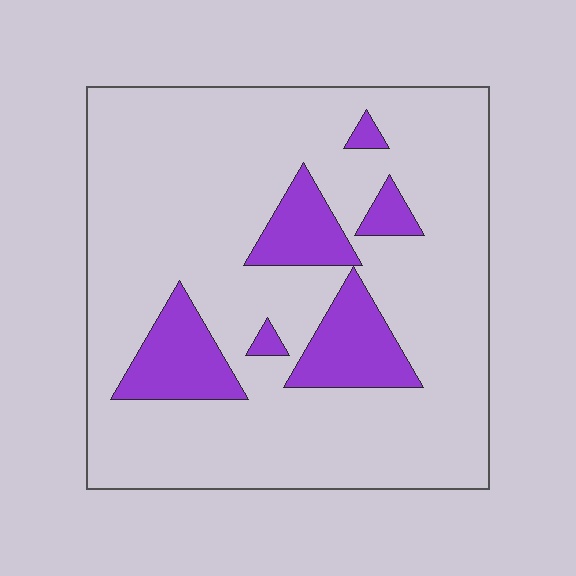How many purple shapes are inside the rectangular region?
6.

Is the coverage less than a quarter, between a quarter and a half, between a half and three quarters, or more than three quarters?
Less than a quarter.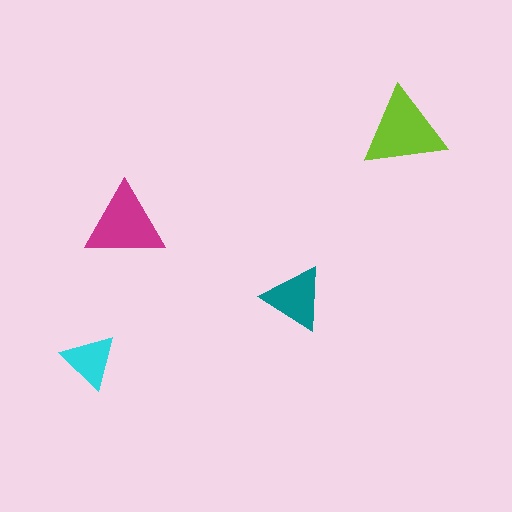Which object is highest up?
The lime triangle is topmost.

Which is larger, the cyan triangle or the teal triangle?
The teal one.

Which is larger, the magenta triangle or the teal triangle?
The magenta one.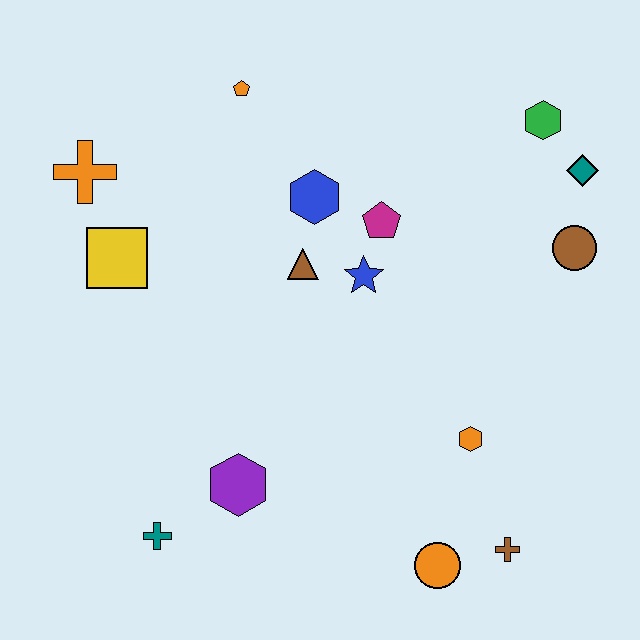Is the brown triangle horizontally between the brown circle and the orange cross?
Yes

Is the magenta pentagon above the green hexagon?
No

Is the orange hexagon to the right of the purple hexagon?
Yes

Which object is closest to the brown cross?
The orange circle is closest to the brown cross.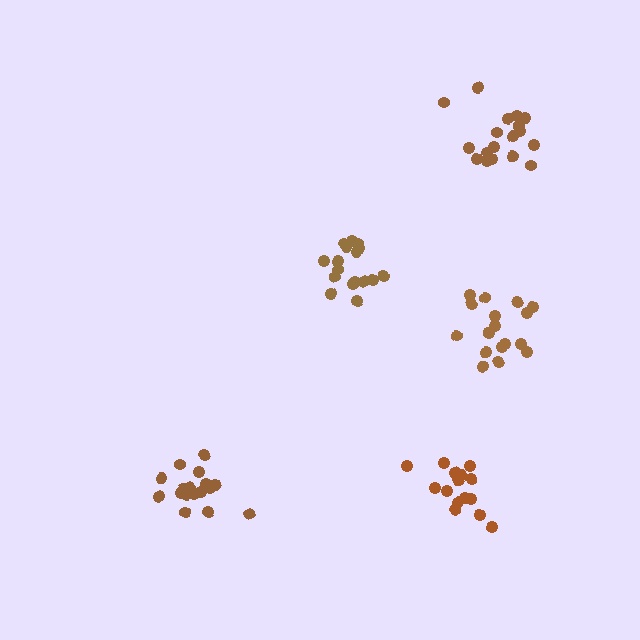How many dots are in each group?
Group 1: 17 dots, Group 2: 17 dots, Group 3: 17 dots, Group 4: 19 dots, Group 5: 16 dots (86 total).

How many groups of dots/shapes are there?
There are 5 groups.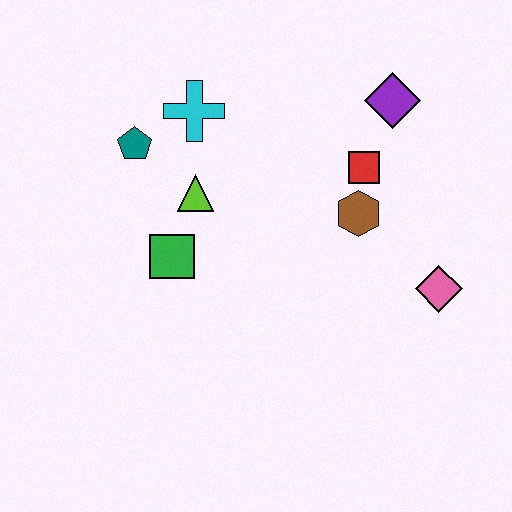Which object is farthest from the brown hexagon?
The teal pentagon is farthest from the brown hexagon.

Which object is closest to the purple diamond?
The red square is closest to the purple diamond.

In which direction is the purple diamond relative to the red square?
The purple diamond is above the red square.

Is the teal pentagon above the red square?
Yes